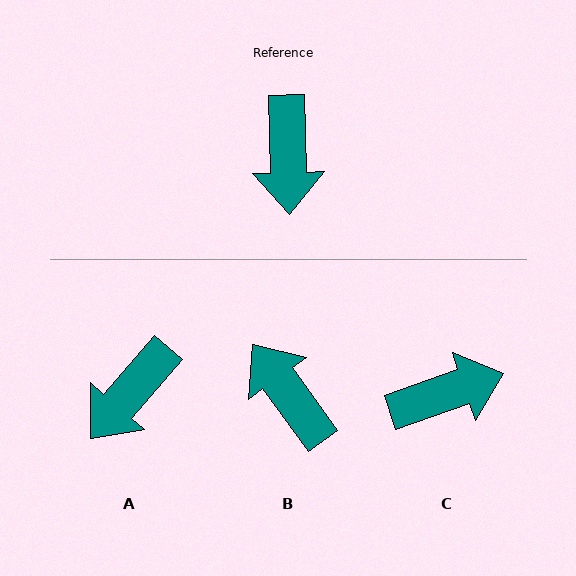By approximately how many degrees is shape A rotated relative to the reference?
Approximately 42 degrees clockwise.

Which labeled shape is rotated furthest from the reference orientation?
B, about 146 degrees away.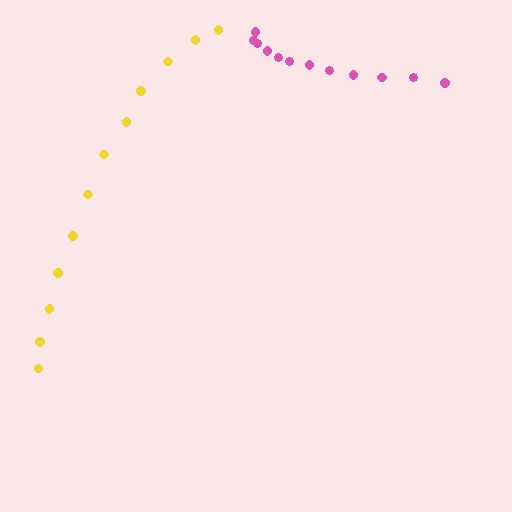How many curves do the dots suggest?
There are 2 distinct paths.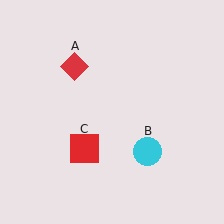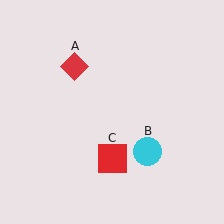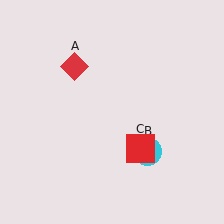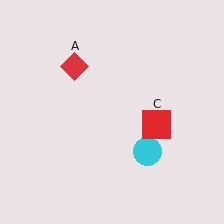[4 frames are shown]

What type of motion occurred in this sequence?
The red square (object C) rotated counterclockwise around the center of the scene.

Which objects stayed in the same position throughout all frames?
Red diamond (object A) and cyan circle (object B) remained stationary.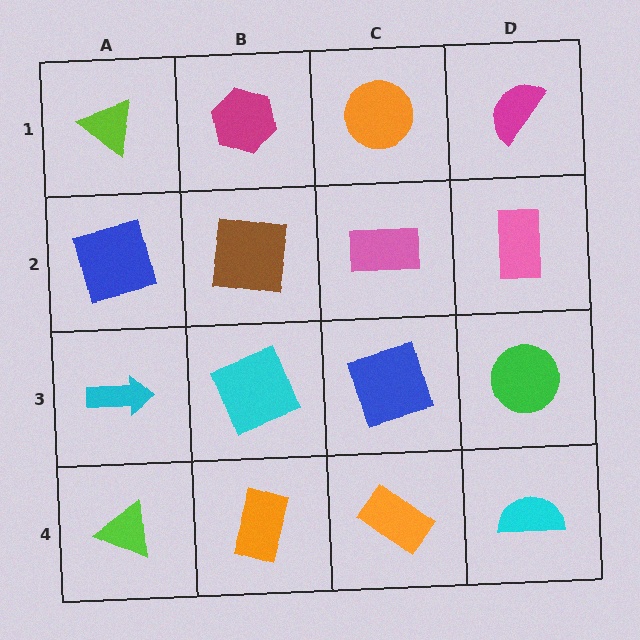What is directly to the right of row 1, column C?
A magenta semicircle.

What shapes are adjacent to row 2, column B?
A magenta hexagon (row 1, column B), a cyan square (row 3, column B), a blue square (row 2, column A), a pink rectangle (row 2, column C).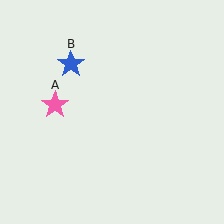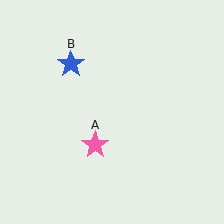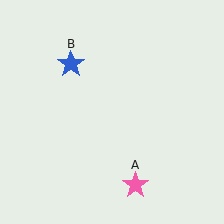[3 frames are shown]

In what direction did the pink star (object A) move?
The pink star (object A) moved down and to the right.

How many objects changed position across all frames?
1 object changed position: pink star (object A).